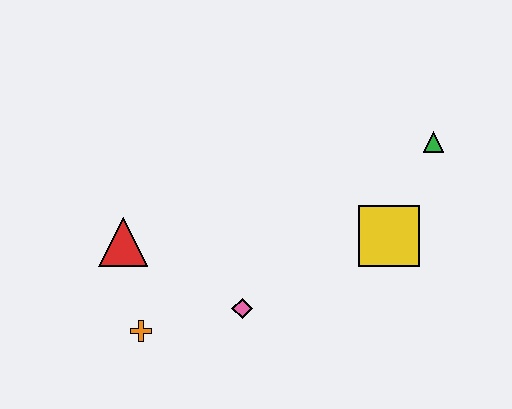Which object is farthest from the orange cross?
The green triangle is farthest from the orange cross.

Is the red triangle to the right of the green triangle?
No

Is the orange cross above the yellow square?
No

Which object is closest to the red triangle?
The orange cross is closest to the red triangle.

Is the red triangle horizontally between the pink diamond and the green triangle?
No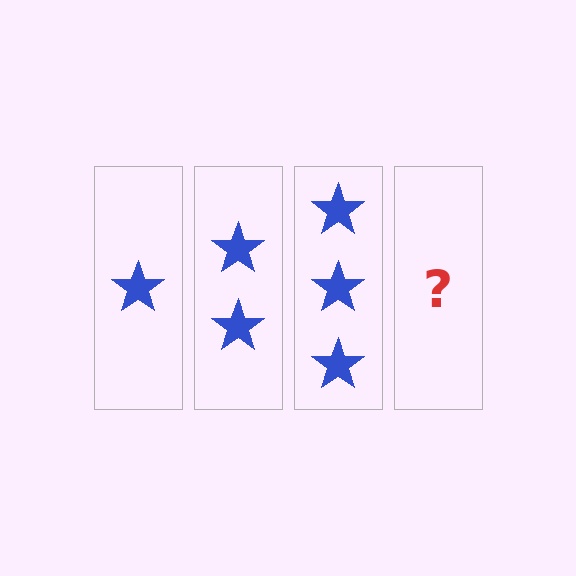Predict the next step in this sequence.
The next step is 4 stars.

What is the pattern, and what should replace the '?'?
The pattern is that each step adds one more star. The '?' should be 4 stars.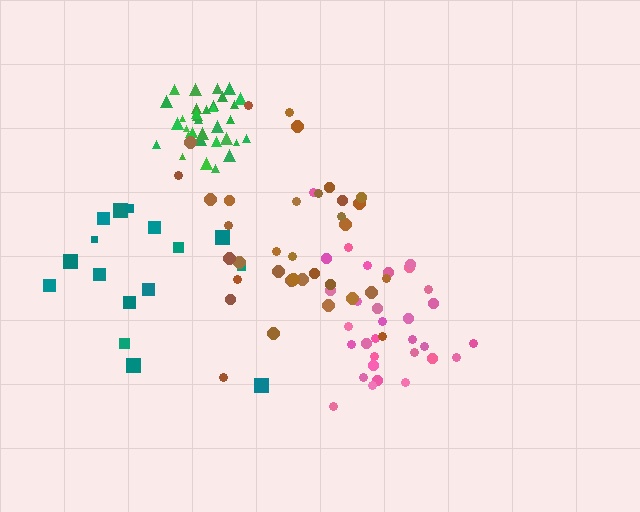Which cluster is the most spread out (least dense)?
Teal.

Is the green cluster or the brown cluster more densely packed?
Green.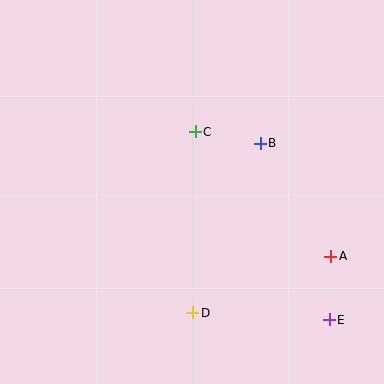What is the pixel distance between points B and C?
The distance between B and C is 66 pixels.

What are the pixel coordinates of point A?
Point A is at (331, 256).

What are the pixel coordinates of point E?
Point E is at (329, 320).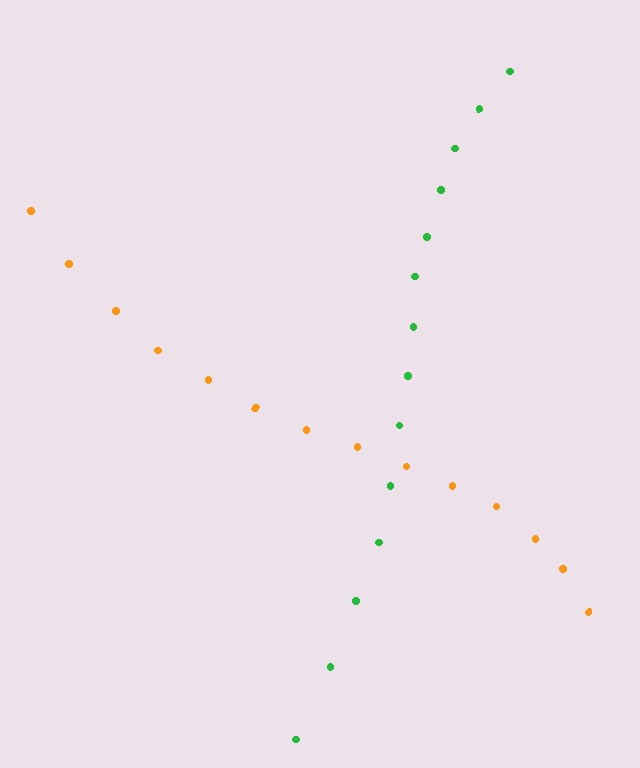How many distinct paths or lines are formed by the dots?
There are 2 distinct paths.